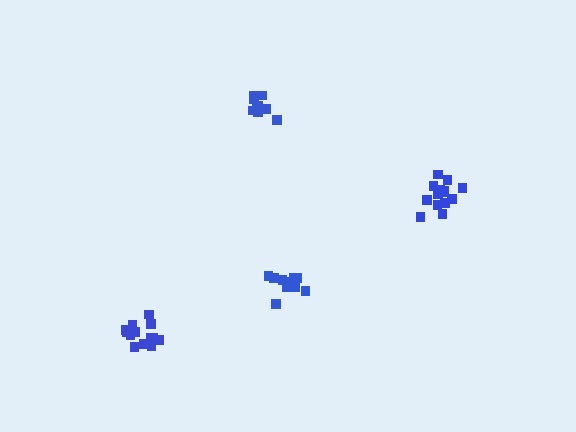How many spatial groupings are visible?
There are 4 spatial groupings.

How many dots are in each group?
Group 1: 14 dots, Group 2: 10 dots, Group 3: 11 dots, Group 4: 13 dots (48 total).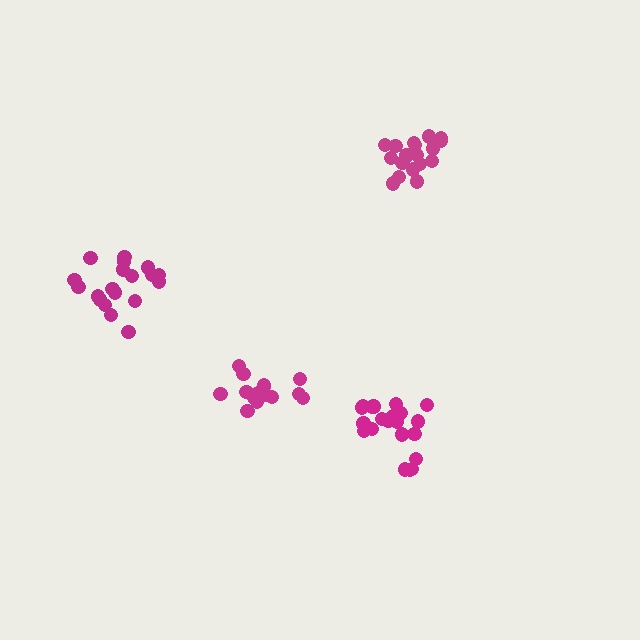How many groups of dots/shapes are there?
There are 4 groups.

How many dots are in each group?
Group 1: 19 dots, Group 2: 21 dots, Group 3: 15 dots, Group 4: 19 dots (74 total).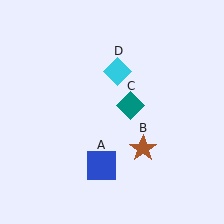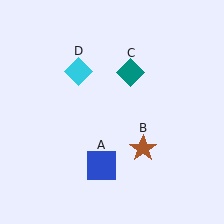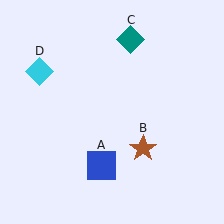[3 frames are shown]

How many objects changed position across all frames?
2 objects changed position: teal diamond (object C), cyan diamond (object D).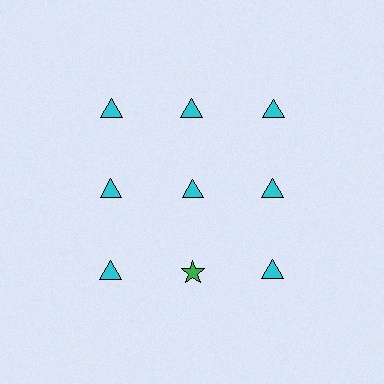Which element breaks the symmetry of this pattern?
The green star in the third row, second from left column breaks the symmetry. All other shapes are cyan triangles.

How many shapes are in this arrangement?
There are 9 shapes arranged in a grid pattern.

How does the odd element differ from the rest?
It differs in both color (green instead of cyan) and shape (star instead of triangle).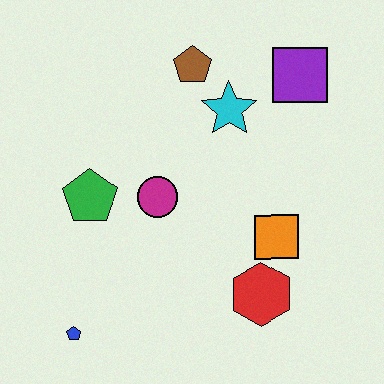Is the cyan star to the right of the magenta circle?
Yes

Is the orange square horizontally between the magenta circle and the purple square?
Yes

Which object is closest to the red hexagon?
The orange square is closest to the red hexagon.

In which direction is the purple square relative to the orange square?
The purple square is above the orange square.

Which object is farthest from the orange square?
The blue pentagon is farthest from the orange square.